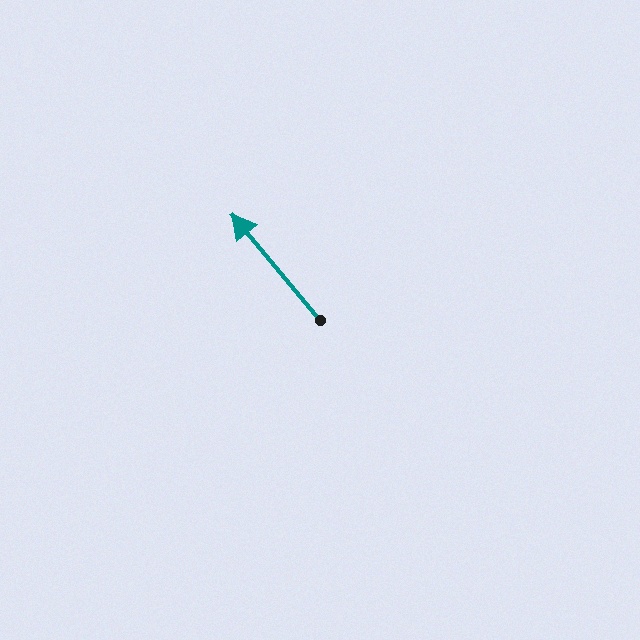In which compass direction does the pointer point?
Northwest.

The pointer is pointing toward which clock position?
Roughly 11 o'clock.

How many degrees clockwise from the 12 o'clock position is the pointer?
Approximately 320 degrees.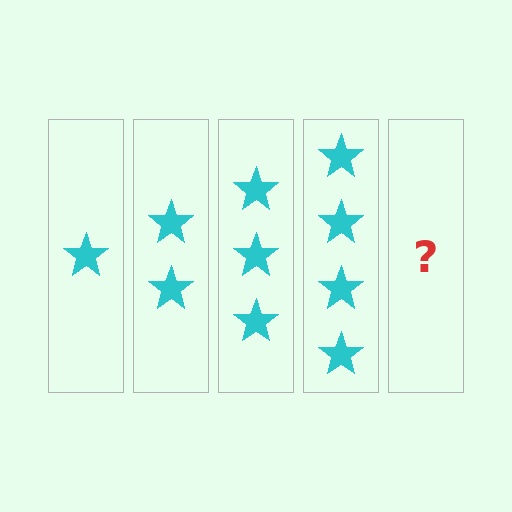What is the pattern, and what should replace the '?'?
The pattern is that each step adds one more star. The '?' should be 5 stars.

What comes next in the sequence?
The next element should be 5 stars.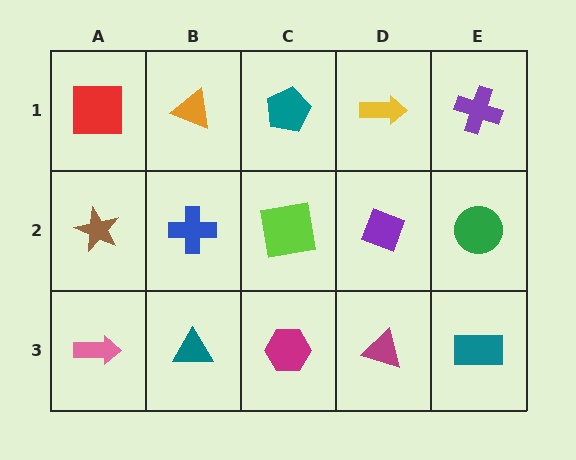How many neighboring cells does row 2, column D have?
4.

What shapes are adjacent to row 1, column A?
A brown star (row 2, column A), an orange triangle (row 1, column B).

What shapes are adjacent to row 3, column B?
A blue cross (row 2, column B), a pink arrow (row 3, column A), a magenta hexagon (row 3, column C).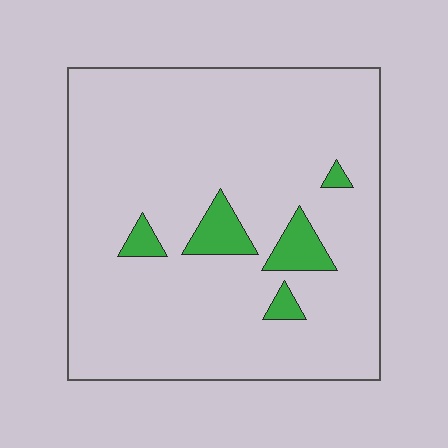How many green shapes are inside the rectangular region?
5.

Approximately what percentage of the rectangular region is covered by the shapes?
Approximately 10%.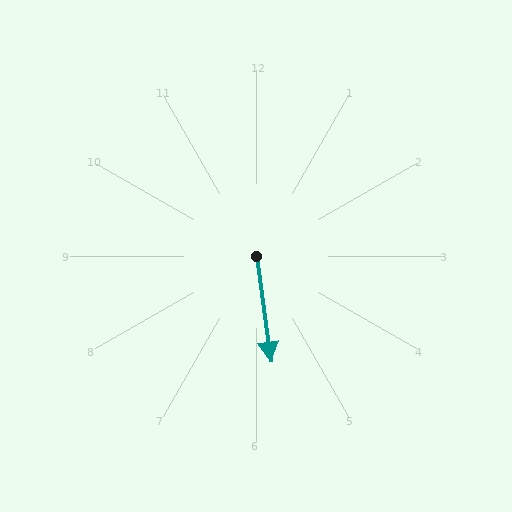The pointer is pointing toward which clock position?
Roughly 6 o'clock.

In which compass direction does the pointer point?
South.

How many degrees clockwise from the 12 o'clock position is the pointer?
Approximately 172 degrees.